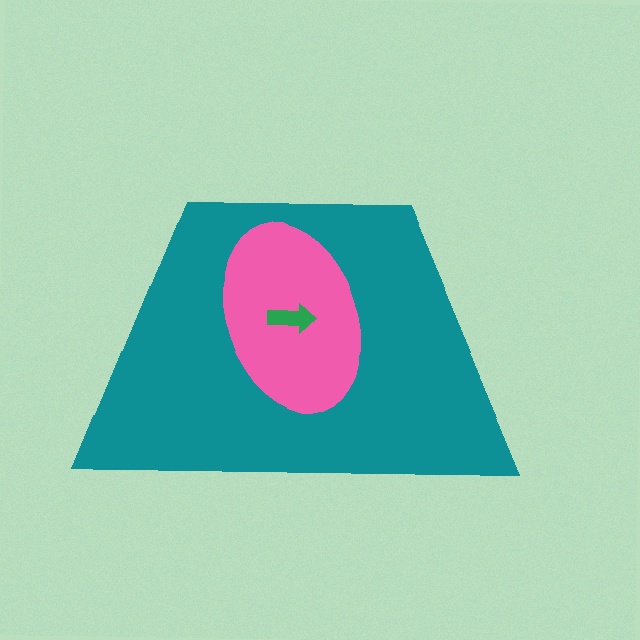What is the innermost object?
The green arrow.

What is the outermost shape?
The teal trapezoid.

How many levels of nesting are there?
3.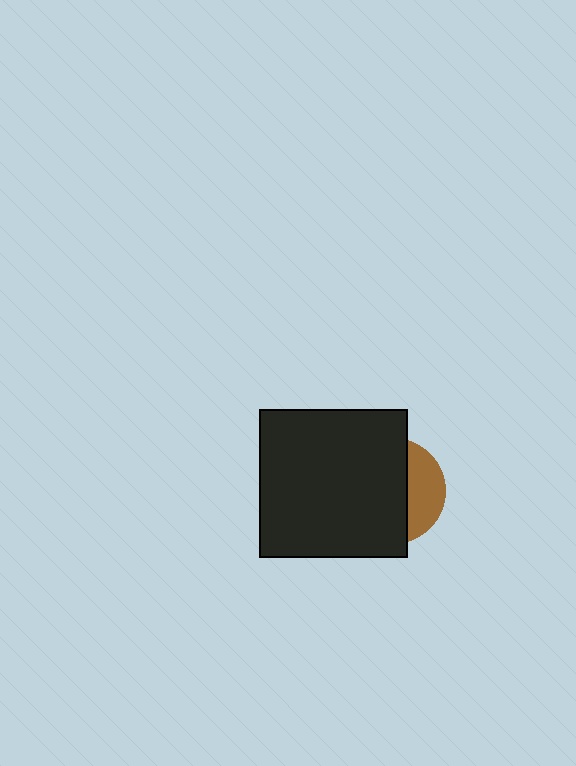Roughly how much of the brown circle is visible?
A small part of it is visible (roughly 32%).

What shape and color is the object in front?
The object in front is a black square.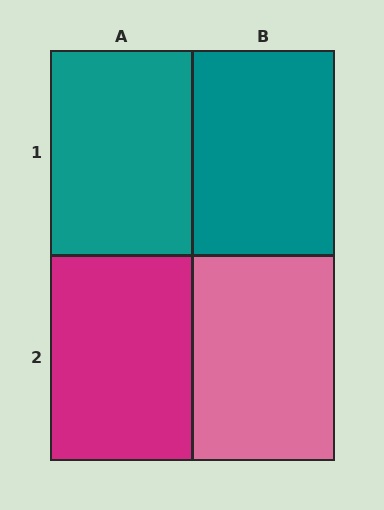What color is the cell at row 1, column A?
Teal.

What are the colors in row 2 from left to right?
Magenta, pink.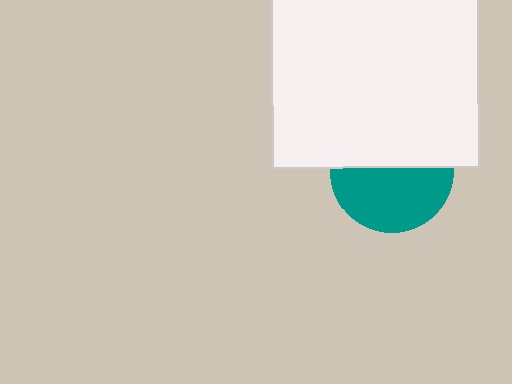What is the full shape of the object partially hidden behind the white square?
The partially hidden object is a teal circle.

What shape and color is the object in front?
The object in front is a white square.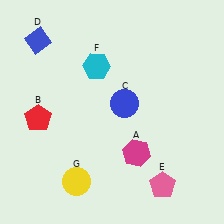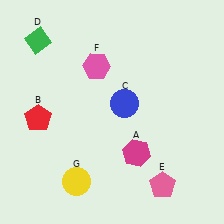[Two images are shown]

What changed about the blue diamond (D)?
In Image 1, D is blue. In Image 2, it changed to green.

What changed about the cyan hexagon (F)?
In Image 1, F is cyan. In Image 2, it changed to pink.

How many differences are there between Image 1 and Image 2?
There are 2 differences between the two images.